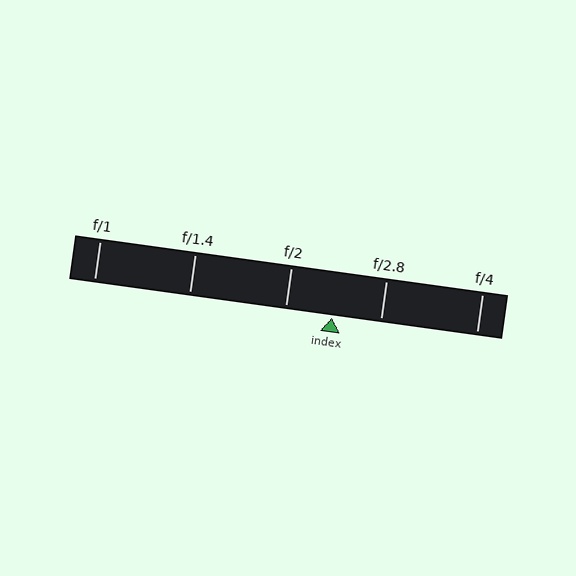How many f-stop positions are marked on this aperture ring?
There are 5 f-stop positions marked.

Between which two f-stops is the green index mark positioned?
The index mark is between f/2 and f/2.8.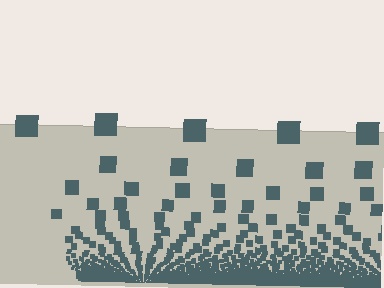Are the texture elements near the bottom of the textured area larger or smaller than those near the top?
Smaller. The gradient is inverted — elements near the bottom are smaller and denser.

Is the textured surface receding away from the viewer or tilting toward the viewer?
The surface appears to tilt toward the viewer. Texture elements get larger and sparser toward the top.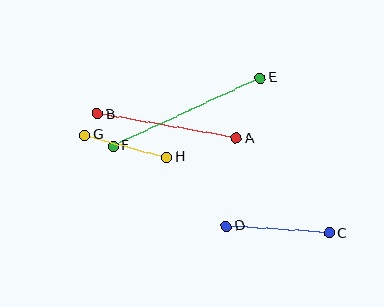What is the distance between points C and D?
The distance is approximately 103 pixels.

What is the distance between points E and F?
The distance is approximately 162 pixels.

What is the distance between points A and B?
The distance is approximately 141 pixels.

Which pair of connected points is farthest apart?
Points E and F are farthest apart.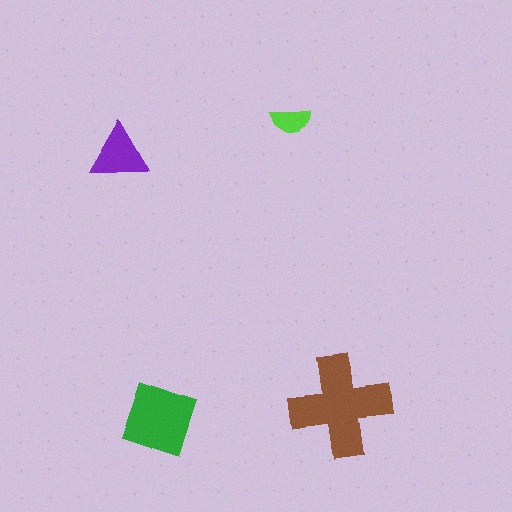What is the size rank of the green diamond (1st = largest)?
2nd.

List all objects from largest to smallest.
The brown cross, the green diamond, the purple triangle, the lime semicircle.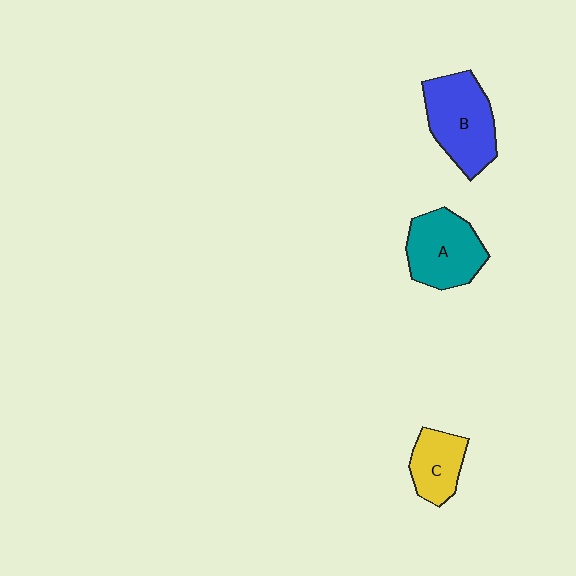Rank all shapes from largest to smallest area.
From largest to smallest: B (blue), A (teal), C (yellow).